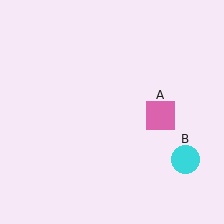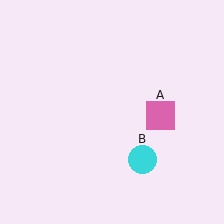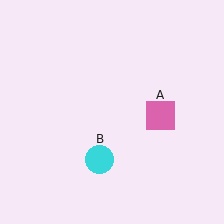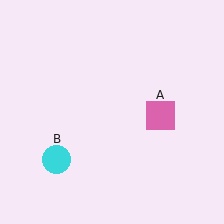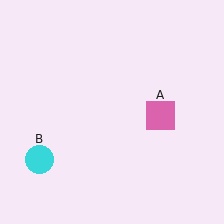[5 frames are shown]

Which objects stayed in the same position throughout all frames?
Pink square (object A) remained stationary.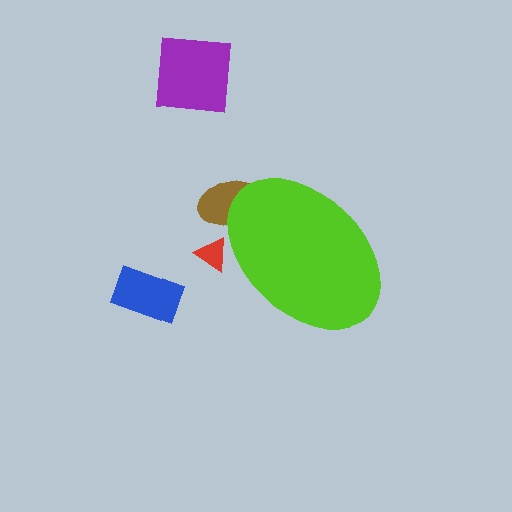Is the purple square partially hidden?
No, the purple square is fully visible.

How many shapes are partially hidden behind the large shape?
2 shapes are partially hidden.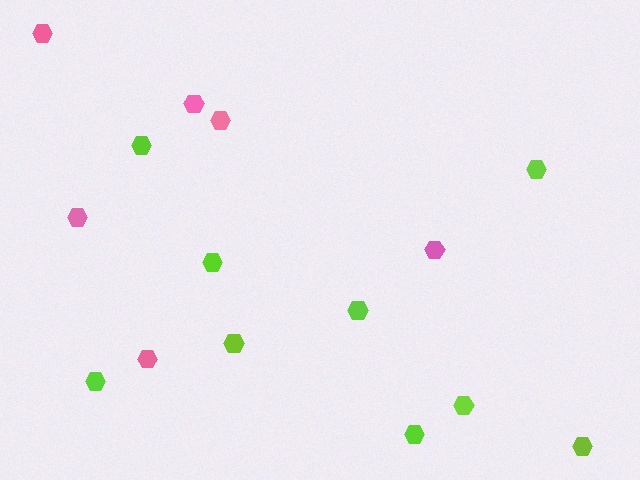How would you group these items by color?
There are 2 groups: one group of lime hexagons (9) and one group of pink hexagons (6).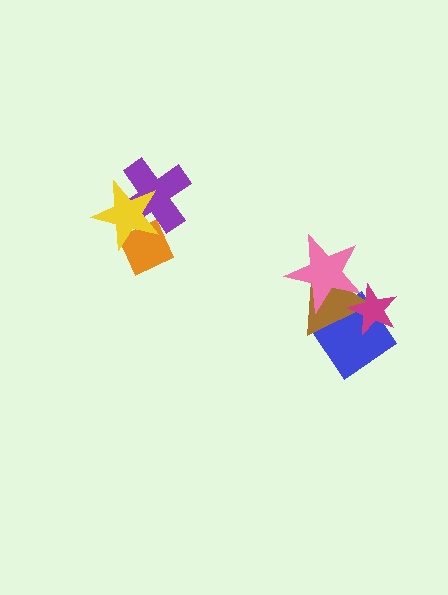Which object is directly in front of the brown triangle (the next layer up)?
The magenta star is directly in front of the brown triangle.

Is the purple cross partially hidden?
Yes, it is partially covered by another shape.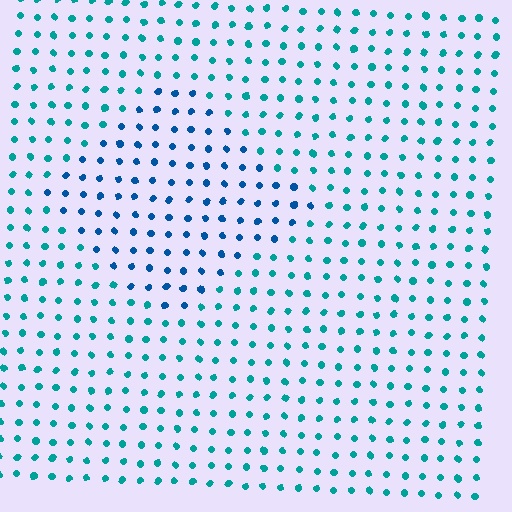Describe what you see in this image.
The image is filled with small teal elements in a uniform arrangement. A diamond-shaped region is visible where the elements are tinted to a slightly different hue, forming a subtle color boundary.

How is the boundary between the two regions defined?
The boundary is defined purely by a slight shift in hue (about 32 degrees). Spacing, size, and orientation are identical on both sides.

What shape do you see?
I see a diamond.